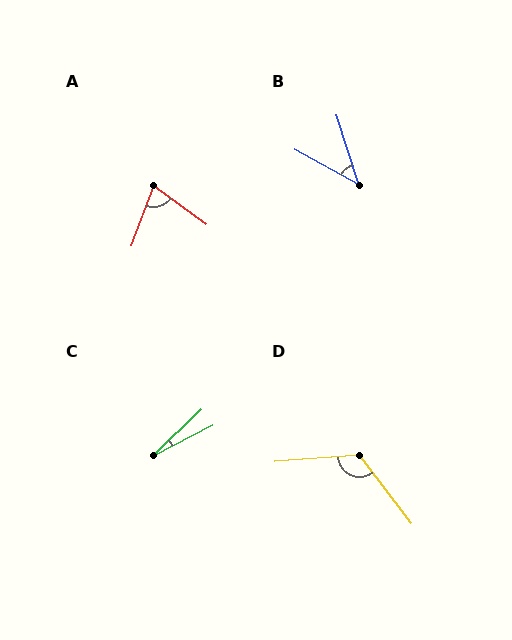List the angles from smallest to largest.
C (17°), B (43°), A (74°), D (123°).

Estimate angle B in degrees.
Approximately 43 degrees.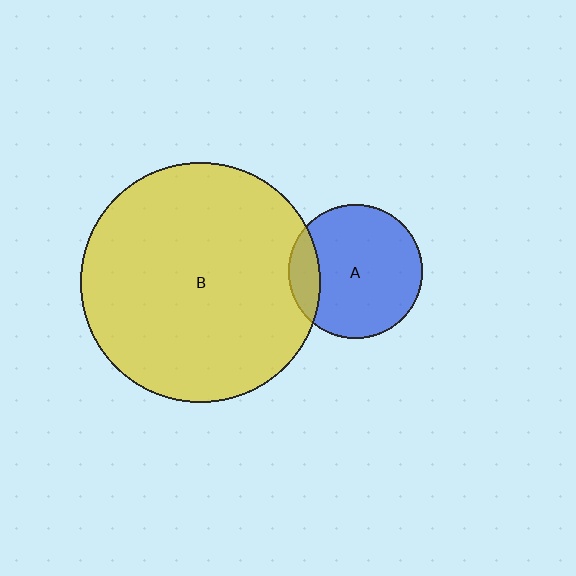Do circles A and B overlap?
Yes.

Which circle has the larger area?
Circle B (yellow).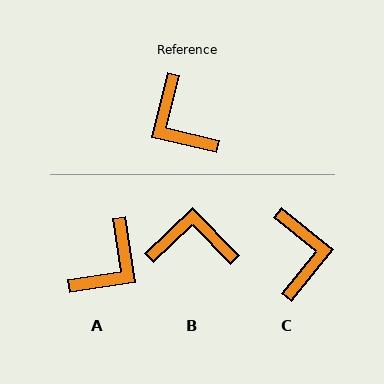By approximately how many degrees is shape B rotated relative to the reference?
Approximately 122 degrees clockwise.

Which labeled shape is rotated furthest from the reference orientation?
C, about 155 degrees away.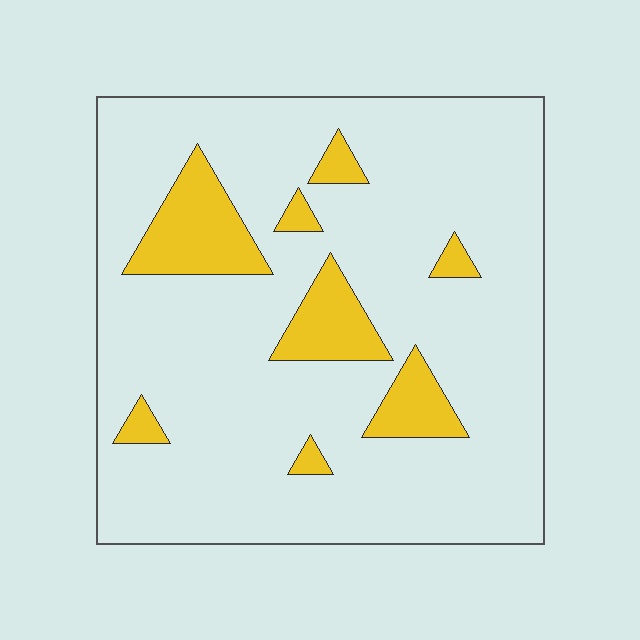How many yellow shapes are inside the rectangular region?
8.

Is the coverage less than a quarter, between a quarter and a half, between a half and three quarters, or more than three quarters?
Less than a quarter.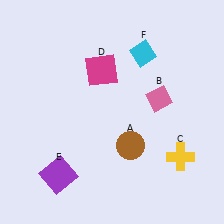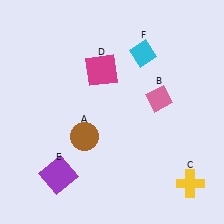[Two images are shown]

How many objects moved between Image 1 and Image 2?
2 objects moved between the two images.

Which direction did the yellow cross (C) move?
The yellow cross (C) moved down.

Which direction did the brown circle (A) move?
The brown circle (A) moved left.